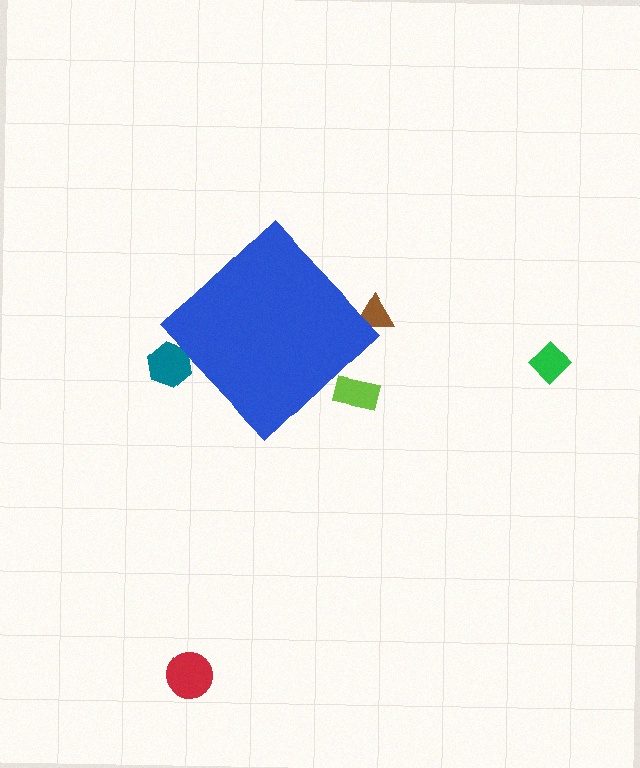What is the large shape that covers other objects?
A blue diamond.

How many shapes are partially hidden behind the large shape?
3 shapes are partially hidden.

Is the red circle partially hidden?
No, the red circle is fully visible.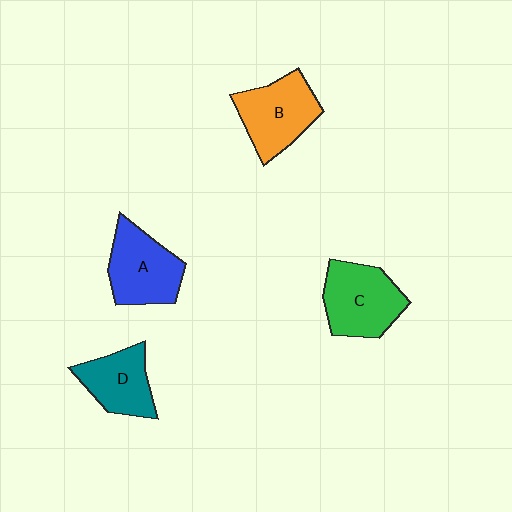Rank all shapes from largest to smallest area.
From largest to smallest: C (green), B (orange), A (blue), D (teal).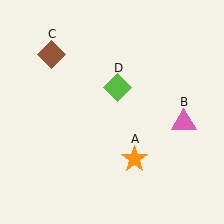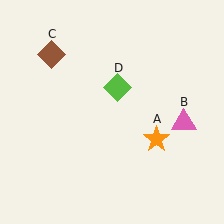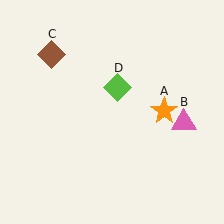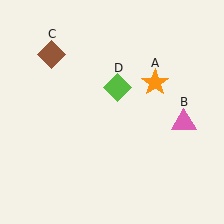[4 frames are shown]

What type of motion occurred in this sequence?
The orange star (object A) rotated counterclockwise around the center of the scene.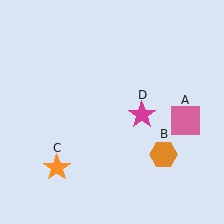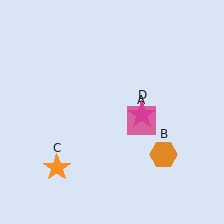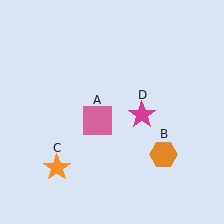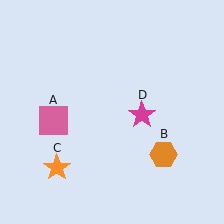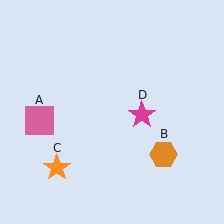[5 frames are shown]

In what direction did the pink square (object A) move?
The pink square (object A) moved left.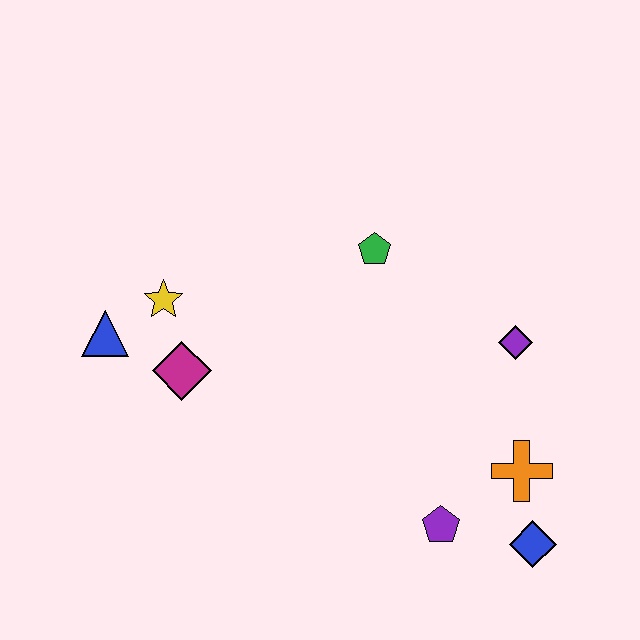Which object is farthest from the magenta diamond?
The blue diamond is farthest from the magenta diamond.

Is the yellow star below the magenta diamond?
No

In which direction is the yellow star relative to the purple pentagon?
The yellow star is to the left of the purple pentagon.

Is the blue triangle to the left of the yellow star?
Yes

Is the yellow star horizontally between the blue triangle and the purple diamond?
Yes